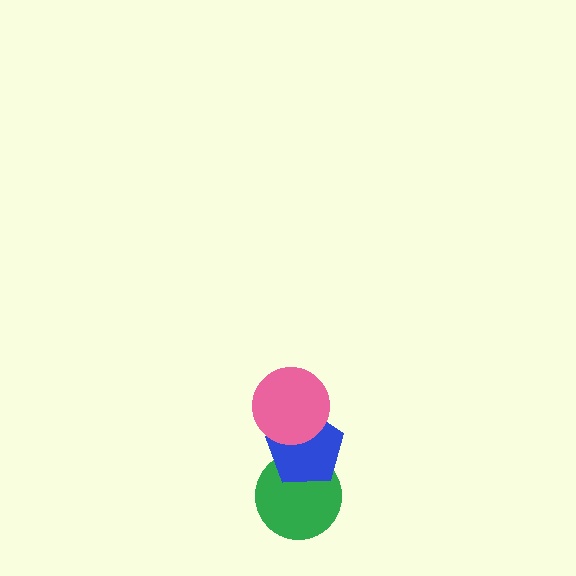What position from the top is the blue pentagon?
The blue pentagon is 2nd from the top.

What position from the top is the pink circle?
The pink circle is 1st from the top.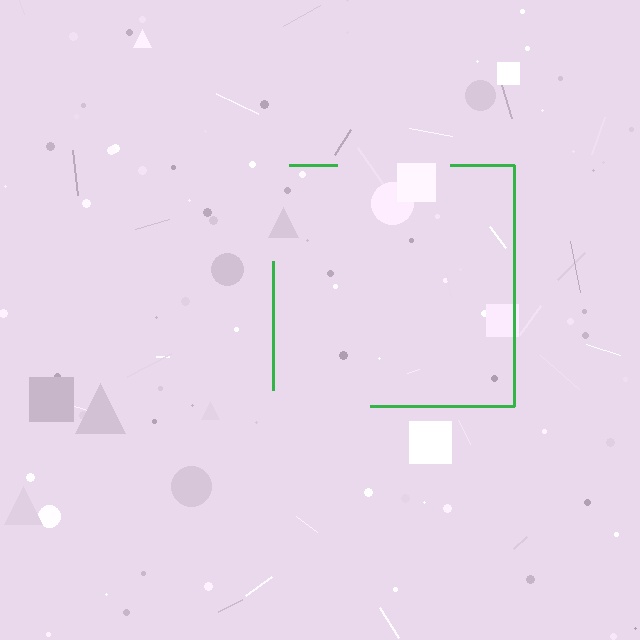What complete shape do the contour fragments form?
The contour fragments form a square.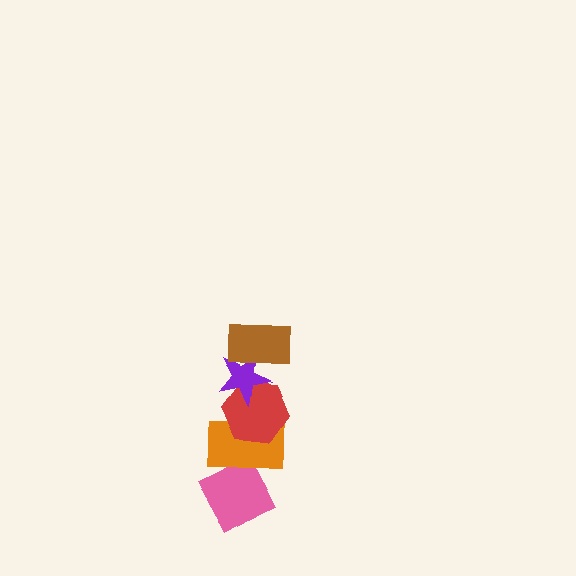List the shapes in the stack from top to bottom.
From top to bottom: the brown rectangle, the purple star, the red hexagon, the orange rectangle, the pink diamond.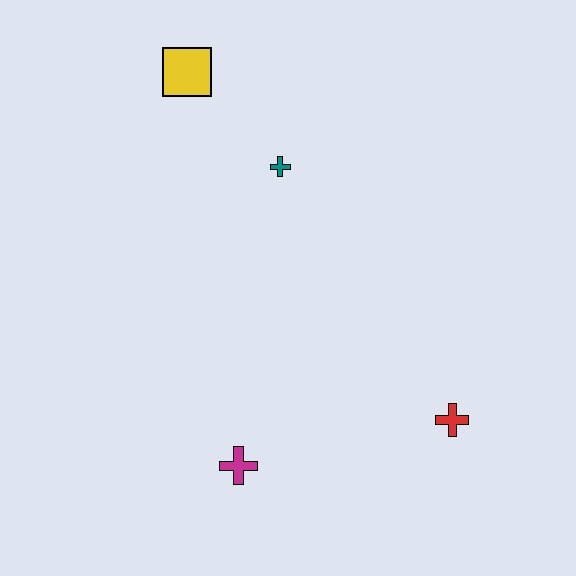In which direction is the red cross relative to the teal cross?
The red cross is below the teal cross.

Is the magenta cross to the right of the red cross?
No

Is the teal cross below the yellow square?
Yes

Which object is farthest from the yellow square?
The red cross is farthest from the yellow square.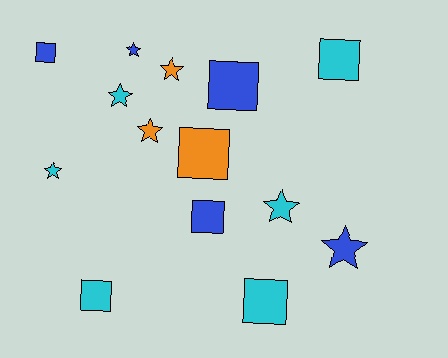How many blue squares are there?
There are 3 blue squares.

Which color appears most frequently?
Cyan, with 6 objects.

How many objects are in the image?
There are 14 objects.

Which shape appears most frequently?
Square, with 7 objects.